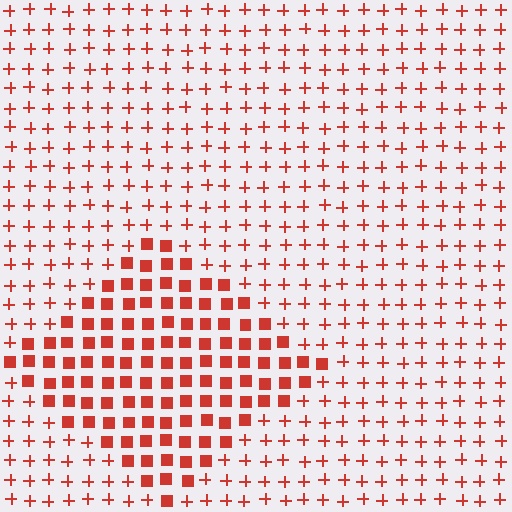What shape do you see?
I see a diamond.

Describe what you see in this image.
The image is filled with small red elements arranged in a uniform grid. A diamond-shaped region contains squares, while the surrounding area contains plus signs. The boundary is defined purely by the change in element shape.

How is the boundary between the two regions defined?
The boundary is defined by a change in element shape: squares inside vs. plus signs outside. All elements share the same color and spacing.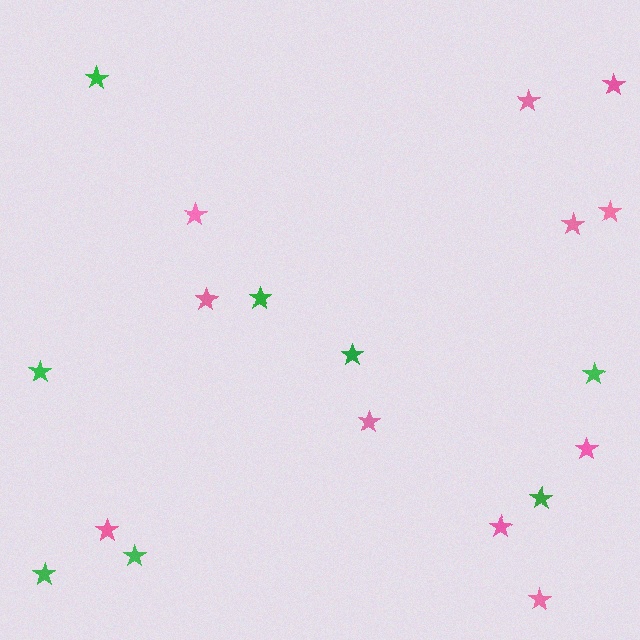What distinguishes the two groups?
There are 2 groups: one group of pink stars (11) and one group of green stars (8).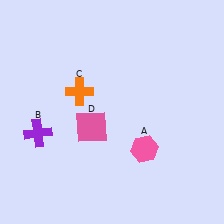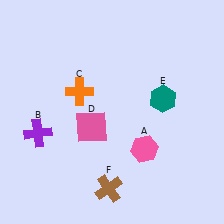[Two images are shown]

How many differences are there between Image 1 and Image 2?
There are 2 differences between the two images.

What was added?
A teal hexagon (E), a brown cross (F) were added in Image 2.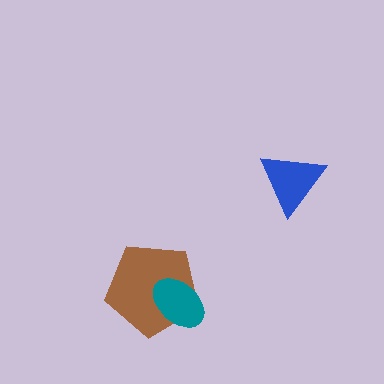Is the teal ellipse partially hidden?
No, no other shape covers it.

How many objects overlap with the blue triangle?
0 objects overlap with the blue triangle.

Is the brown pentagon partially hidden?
Yes, it is partially covered by another shape.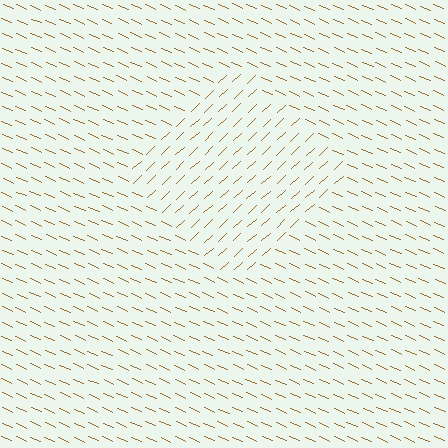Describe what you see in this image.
The image is filled with small brown line segments. A diamond region in the image has lines oriented differently from the surrounding lines, creating a visible texture boundary.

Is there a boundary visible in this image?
Yes, there is a texture boundary formed by a change in line orientation.